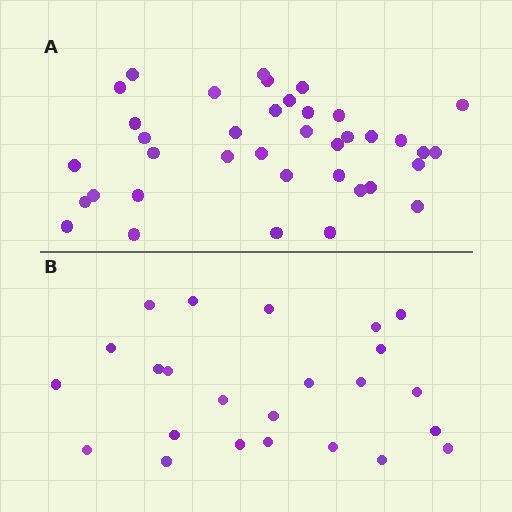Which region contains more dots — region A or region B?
Region A (the top region) has more dots.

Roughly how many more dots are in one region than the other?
Region A has approximately 15 more dots than region B.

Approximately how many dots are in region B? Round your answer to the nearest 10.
About 20 dots. (The exact count is 24, which rounds to 20.)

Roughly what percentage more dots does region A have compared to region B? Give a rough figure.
About 60% more.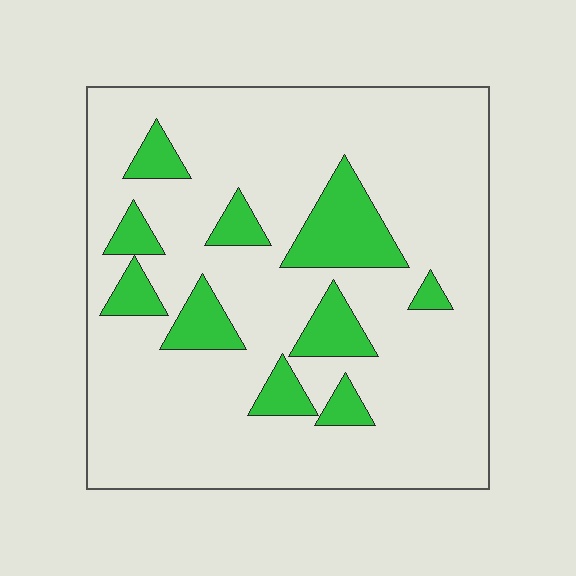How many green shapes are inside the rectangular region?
10.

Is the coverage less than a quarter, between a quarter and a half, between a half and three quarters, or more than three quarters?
Less than a quarter.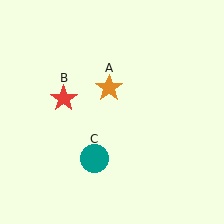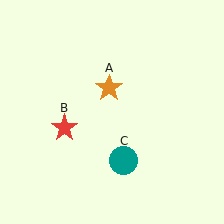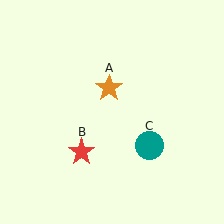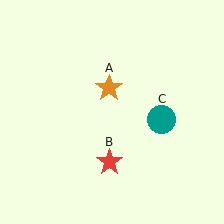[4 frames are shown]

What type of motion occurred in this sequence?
The red star (object B), teal circle (object C) rotated counterclockwise around the center of the scene.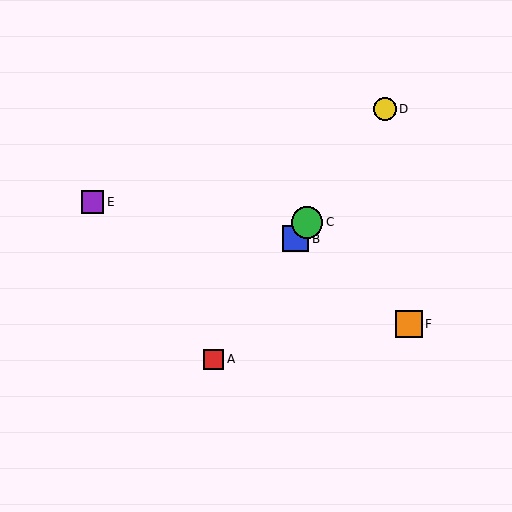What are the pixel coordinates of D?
Object D is at (385, 109).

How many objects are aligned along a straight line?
4 objects (A, B, C, D) are aligned along a straight line.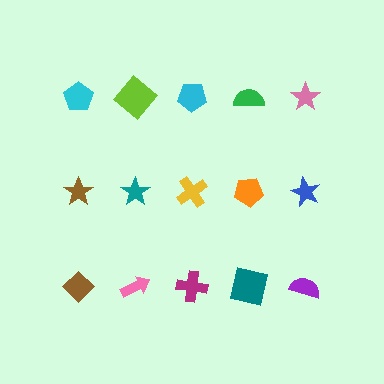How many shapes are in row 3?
5 shapes.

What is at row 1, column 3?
A cyan pentagon.